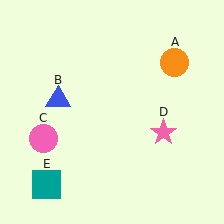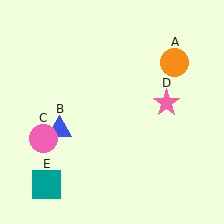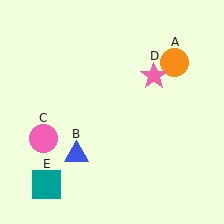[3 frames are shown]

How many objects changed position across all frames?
2 objects changed position: blue triangle (object B), pink star (object D).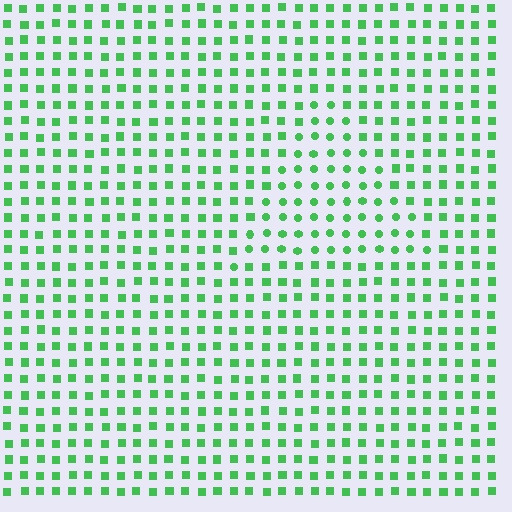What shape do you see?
I see a triangle.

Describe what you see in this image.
The image is filled with small green elements arranged in a uniform grid. A triangle-shaped region contains circles, while the surrounding area contains squares. The boundary is defined purely by the change in element shape.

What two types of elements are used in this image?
The image uses circles inside the triangle region and squares outside it.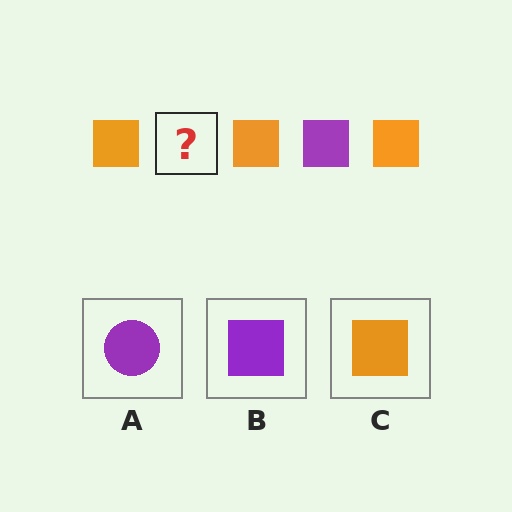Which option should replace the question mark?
Option B.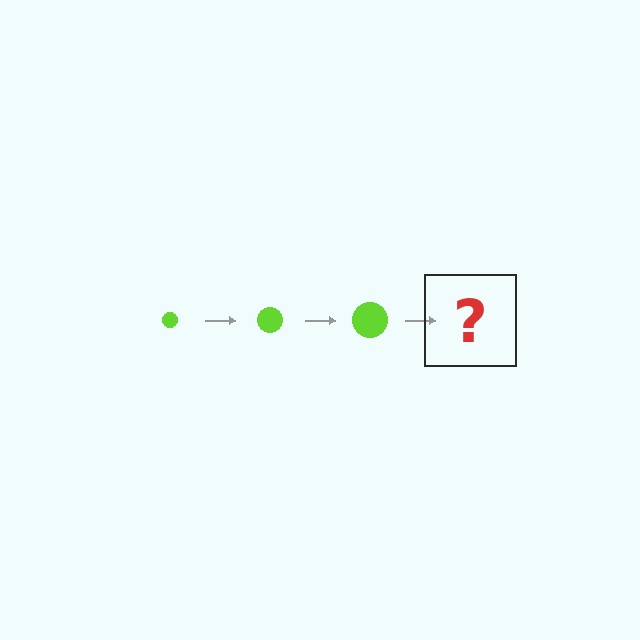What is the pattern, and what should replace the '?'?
The pattern is that the circle gets progressively larger each step. The '?' should be a lime circle, larger than the previous one.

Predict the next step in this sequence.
The next step is a lime circle, larger than the previous one.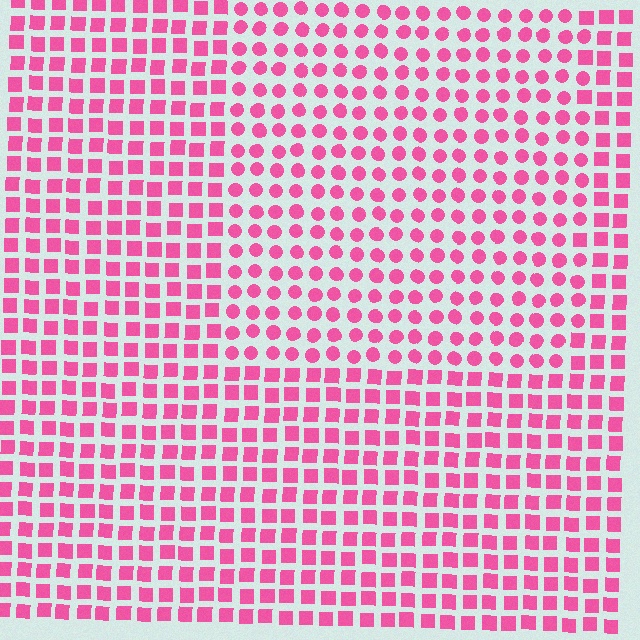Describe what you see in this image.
The image is filled with small pink elements arranged in a uniform grid. A rectangle-shaped region contains circles, while the surrounding area contains squares. The boundary is defined purely by the change in element shape.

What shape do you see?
I see a rectangle.